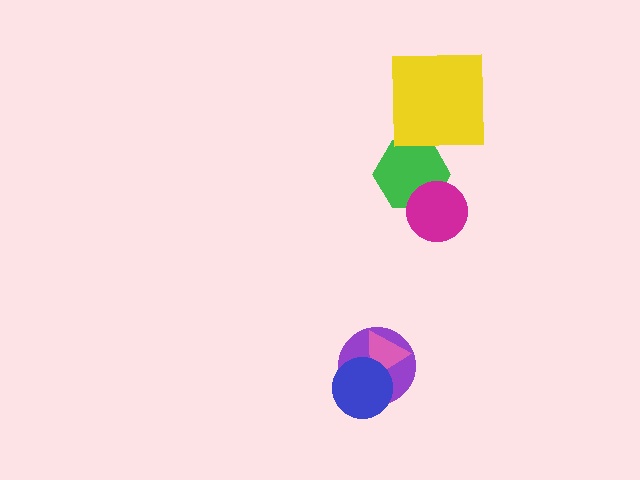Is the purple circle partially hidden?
Yes, it is partially covered by another shape.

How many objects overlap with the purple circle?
2 objects overlap with the purple circle.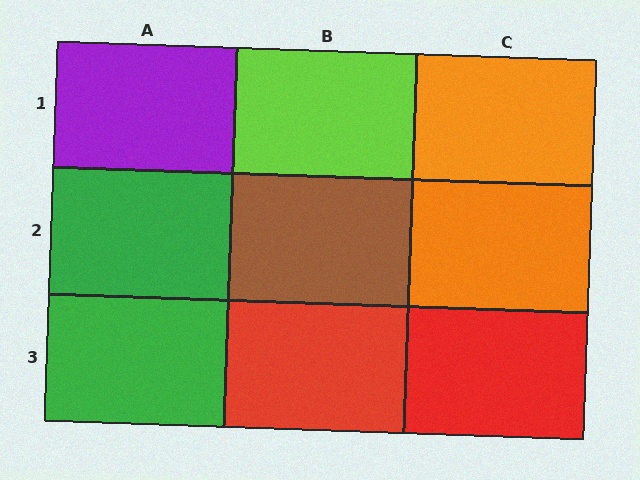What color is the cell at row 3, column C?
Red.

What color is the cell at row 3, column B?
Red.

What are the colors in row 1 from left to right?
Purple, lime, orange.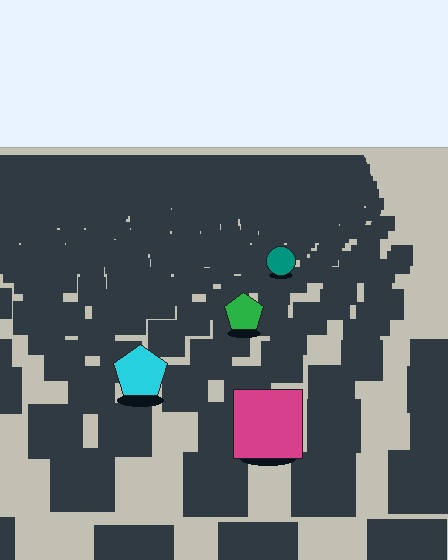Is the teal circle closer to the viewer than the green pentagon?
No. The green pentagon is closer — you can tell from the texture gradient: the ground texture is coarser near it.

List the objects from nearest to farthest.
From nearest to farthest: the magenta square, the cyan pentagon, the green pentagon, the teal circle.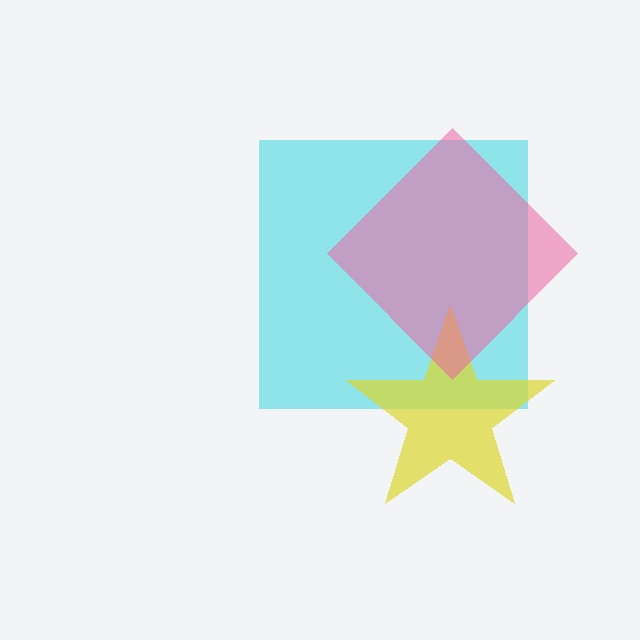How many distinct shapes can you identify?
There are 3 distinct shapes: a cyan square, a yellow star, a pink diamond.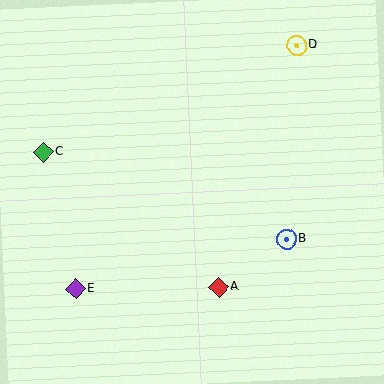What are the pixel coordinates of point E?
Point E is at (76, 288).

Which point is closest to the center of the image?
Point A at (219, 287) is closest to the center.